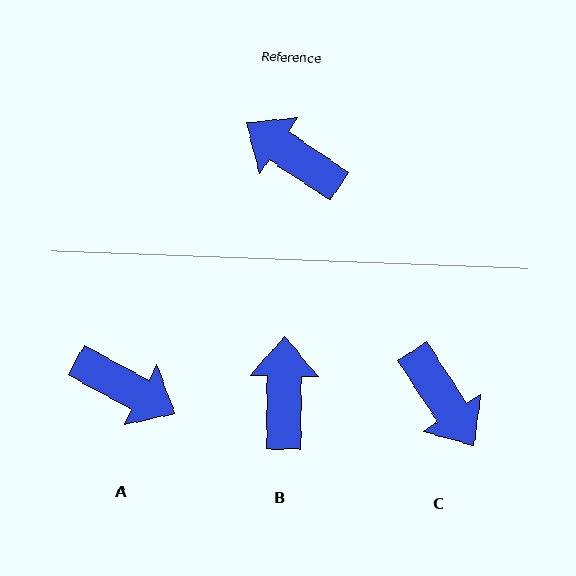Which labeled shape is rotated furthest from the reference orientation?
A, about 175 degrees away.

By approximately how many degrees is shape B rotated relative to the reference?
Approximately 57 degrees clockwise.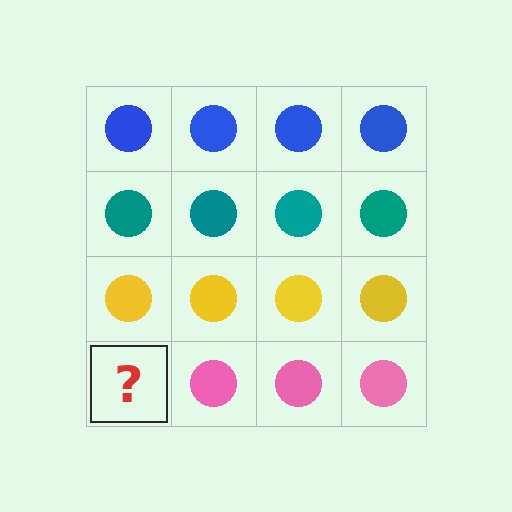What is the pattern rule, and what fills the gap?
The rule is that each row has a consistent color. The gap should be filled with a pink circle.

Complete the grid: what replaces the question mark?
The question mark should be replaced with a pink circle.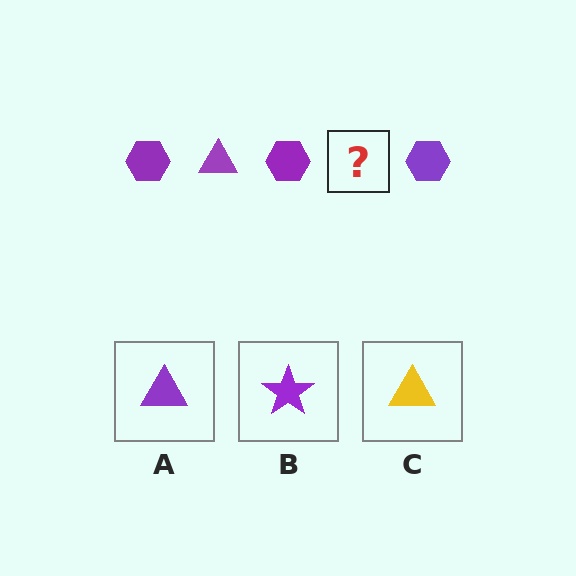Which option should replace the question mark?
Option A.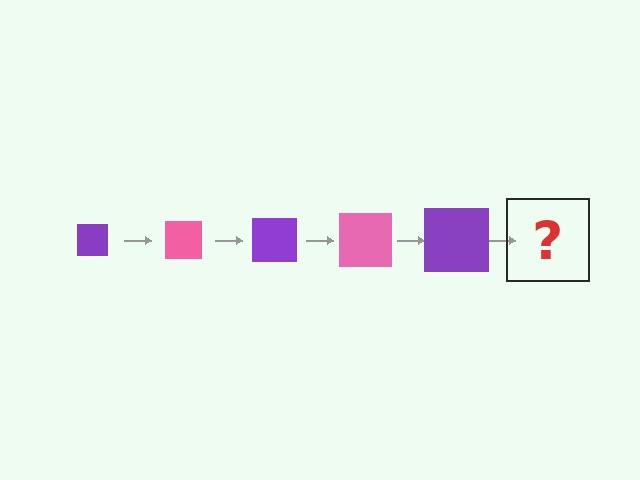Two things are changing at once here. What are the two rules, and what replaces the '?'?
The two rules are that the square grows larger each step and the color cycles through purple and pink. The '?' should be a pink square, larger than the previous one.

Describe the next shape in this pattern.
It should be a pink square, larger than the previous one.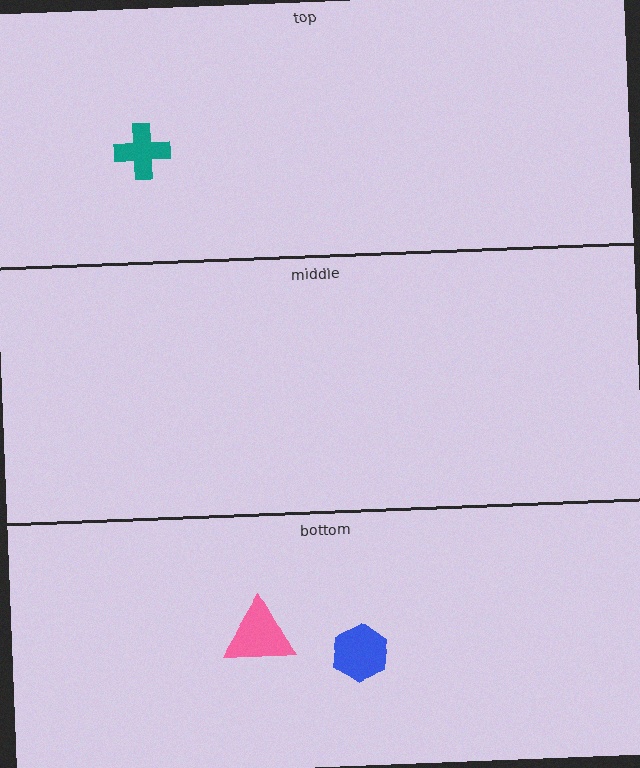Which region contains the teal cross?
The top region.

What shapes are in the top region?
The teal cross.